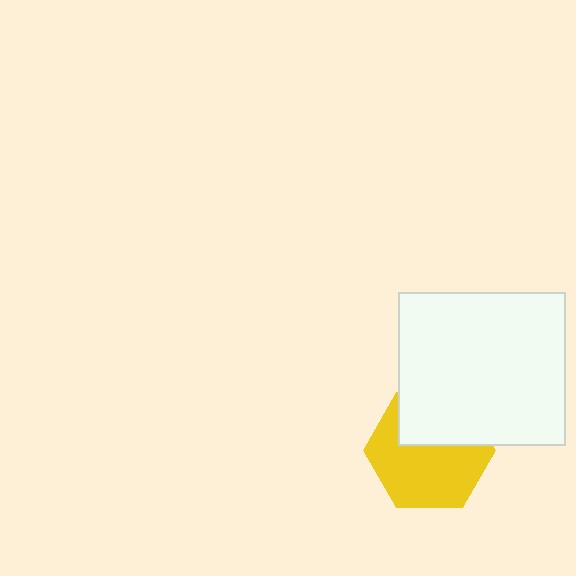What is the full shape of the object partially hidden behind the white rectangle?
The partially hidden object is a yellow hexagon.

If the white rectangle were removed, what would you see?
You would see the complete yellow hexagon.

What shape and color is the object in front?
The object in front is a white rectangle.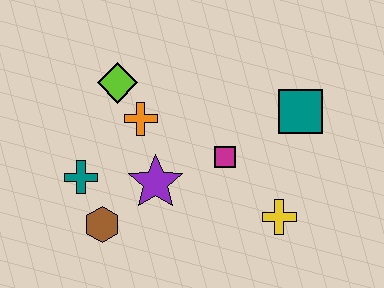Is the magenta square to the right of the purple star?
Yes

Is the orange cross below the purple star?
No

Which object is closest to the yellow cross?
The magenta square is closest to the yellow cross.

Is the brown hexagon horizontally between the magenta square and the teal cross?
Yes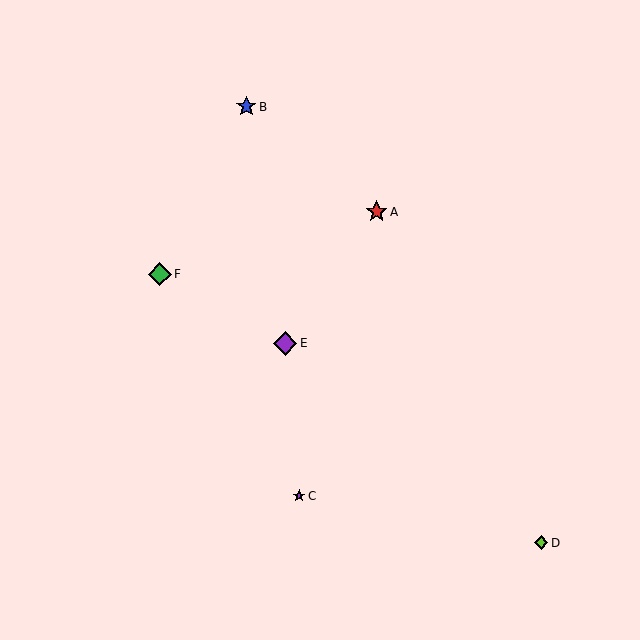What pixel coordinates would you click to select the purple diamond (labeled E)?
Click at (285, 343) to select the purple diamond E.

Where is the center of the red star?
The center of the red star is at (377, 212).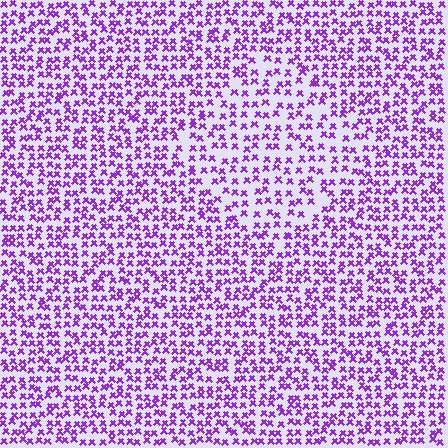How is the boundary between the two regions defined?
The boundary is defined by a change in element density (approximately 1.5x ratio). All elements are the same color, size, and shape.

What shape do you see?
I see a diamond.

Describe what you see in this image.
The image contains small purple elements arranged at two different densities. A diamond-shaped region is visible where the elements are less densely packed than the surrounding area.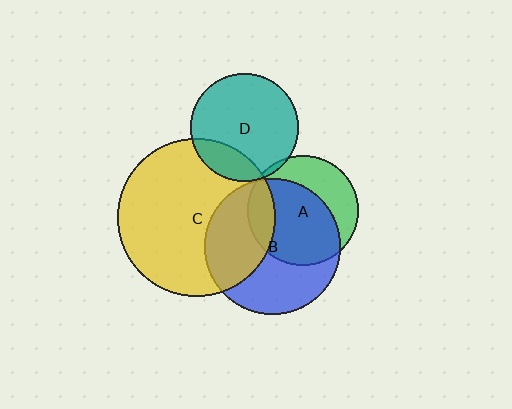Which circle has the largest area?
Circle C (yellow).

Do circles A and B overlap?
Yes.